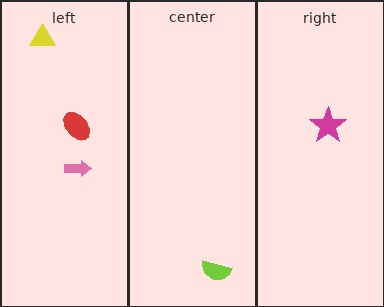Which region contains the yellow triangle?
The left region.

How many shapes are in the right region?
1.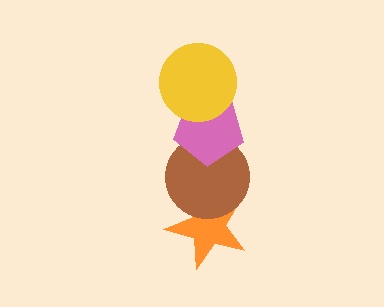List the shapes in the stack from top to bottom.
From top to bottom: the yellow circle, the pink pentagon, the brown circle, the orange star.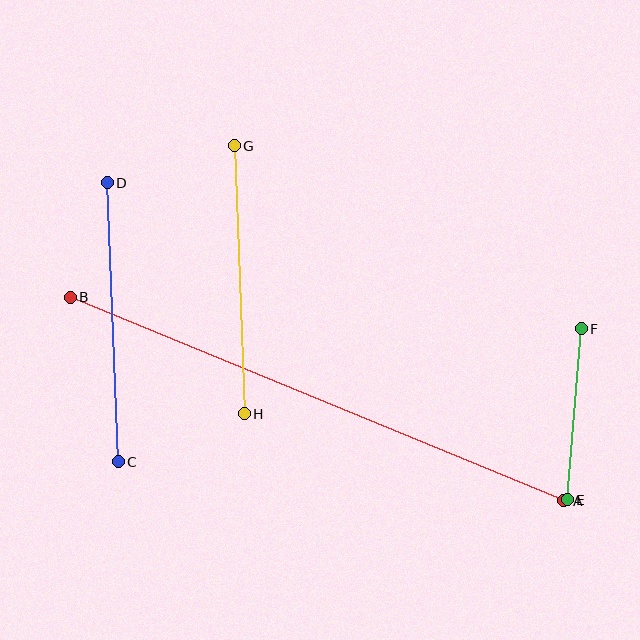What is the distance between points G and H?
The distance is approximately 268 pixels.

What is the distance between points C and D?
The distance is approximately 279 pixels.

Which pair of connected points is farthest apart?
Points A and B are farthest apart.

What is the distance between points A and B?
The distance is approximately 534 pixels.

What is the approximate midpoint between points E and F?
The midpoint is at approximately (574, 414) pixels.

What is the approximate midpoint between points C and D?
The midpoint is at approximately (113, 322) pixels.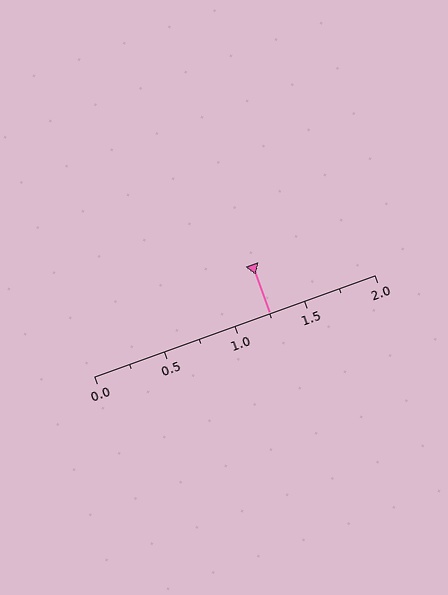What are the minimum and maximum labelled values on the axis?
The axis runs from 0.0 to 2.0.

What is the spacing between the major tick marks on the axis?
The major ticks are spaced 0.5 apart.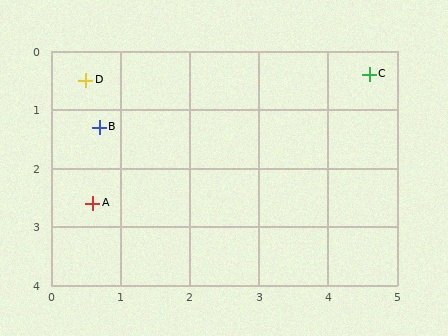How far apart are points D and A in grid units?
Points D and A are about 2.1 grid units apart.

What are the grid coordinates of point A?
Point A is at approximately (0.6, 2.6).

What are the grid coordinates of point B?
Point B is at approximately (0.7, 1.3).